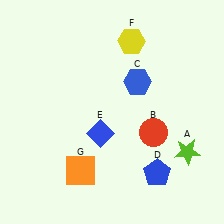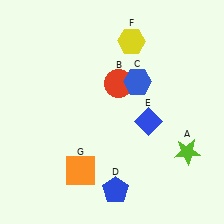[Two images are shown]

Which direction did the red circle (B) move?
The red circle (B) moved up.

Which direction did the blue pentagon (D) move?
The blue pentagon (D) moved left.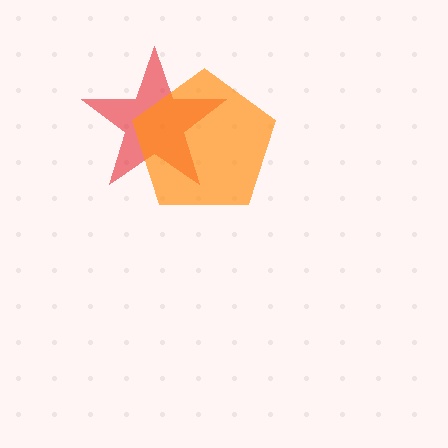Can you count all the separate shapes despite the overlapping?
Yes, there are 2 separate shapes.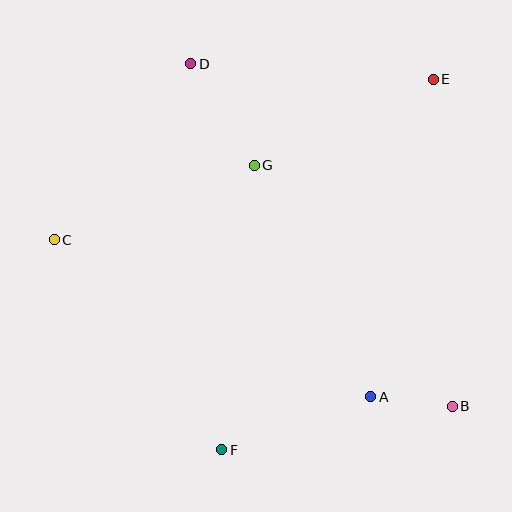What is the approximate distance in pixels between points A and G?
The distance between A and G is approximately 259 pixels.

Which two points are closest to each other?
Points A and B are closest to each other.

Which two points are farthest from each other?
Points B and C are farthest from each other.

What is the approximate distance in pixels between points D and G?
The distance between D and G is approximately 120 pixels.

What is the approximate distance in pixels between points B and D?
The distance between B and D is approximately 431 pixels.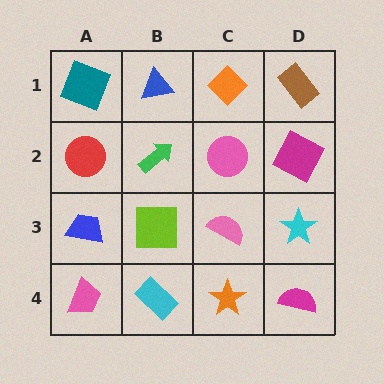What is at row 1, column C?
An orange diamond.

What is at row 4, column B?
A cyan rectangle.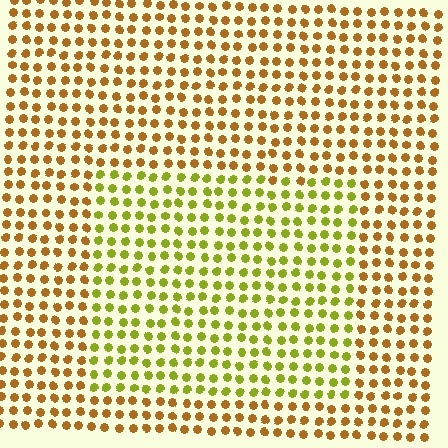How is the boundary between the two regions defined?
The boundary is defined purely by a slight shift in hue (about 41 degrees). Spacing, size, and orientation are identical on both sides.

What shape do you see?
I see a rectangle.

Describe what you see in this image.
The image is filled with small brown elements in a uniform arrangement. A rectangle-shaped region is visible where the elements are tinted to a slightly different hue, forming a subtle color boundary.